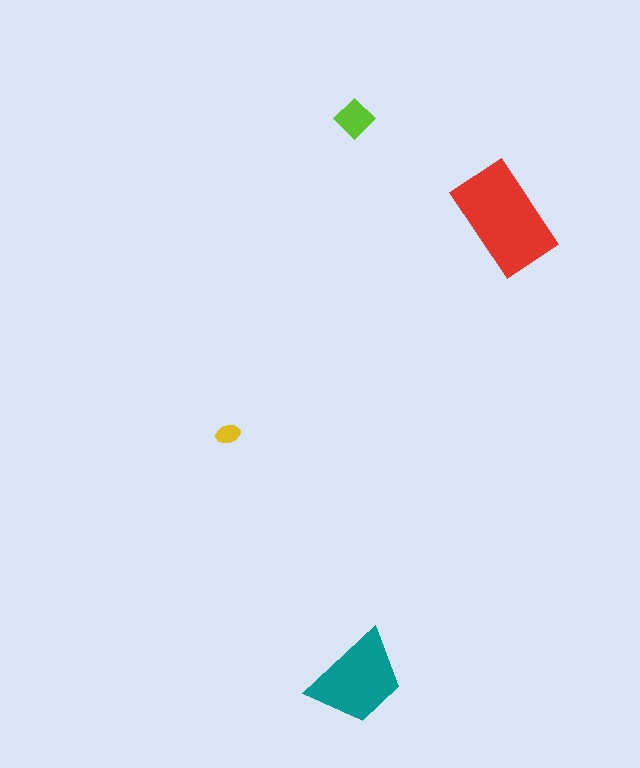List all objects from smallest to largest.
The yellow ellipse, the lime diamond, the teal trapezoid, the red rectangle.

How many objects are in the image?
There are 4 objects in the image.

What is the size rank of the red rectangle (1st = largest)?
1st.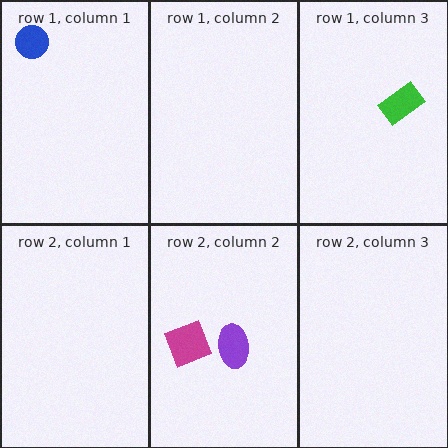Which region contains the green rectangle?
The row 1, column 3 region.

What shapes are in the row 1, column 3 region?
The green rectangle.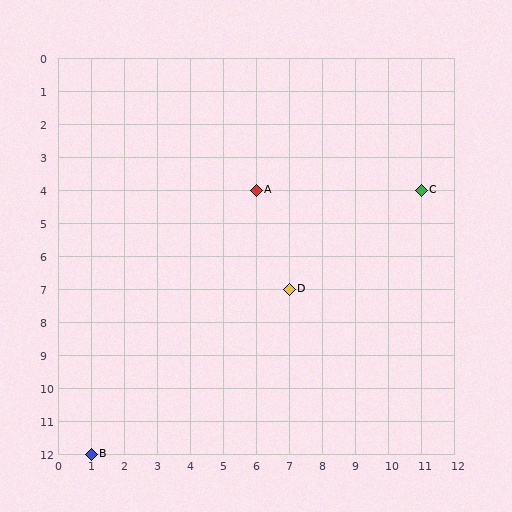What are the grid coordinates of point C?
Point C is at grid coordinates (11, 4).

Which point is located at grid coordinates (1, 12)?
Point B is at (1, 12).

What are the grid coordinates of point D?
Point D is at grid coordinates (7, 7).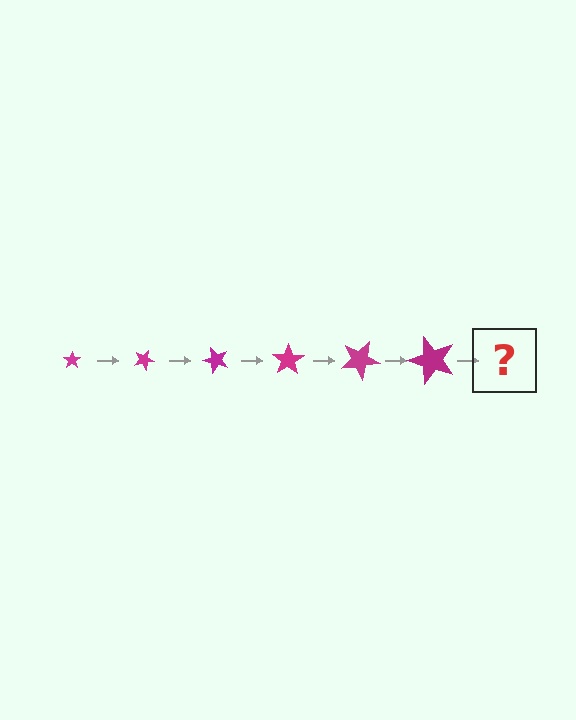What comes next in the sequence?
The next element should be a star, larger than the previous one and rotated 150 degrees from the start.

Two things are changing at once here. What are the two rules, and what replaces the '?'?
The two rules are that the star grows larger each step and it rotates 25 degrees each step. The '?' should be a star, larger than the previous one and rotated 150 degrees from the start.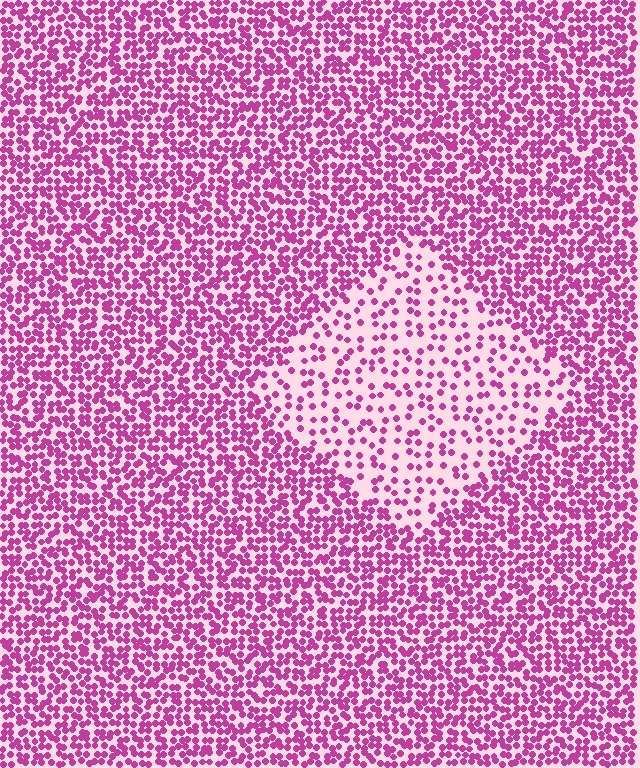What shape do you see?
I see a diamond.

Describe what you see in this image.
The image contains small magenta elements arranged at two different densities. A diamond-shaped region is visible where the elements are less densely packed than the surrounding area.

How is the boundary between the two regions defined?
The boundary is defined by a change in element density (approximately 2.4x ratio). All elements are the same color, size, and shape.